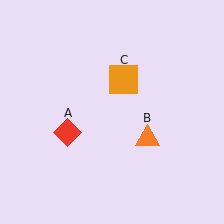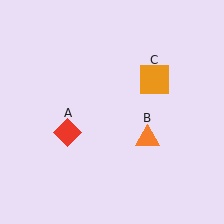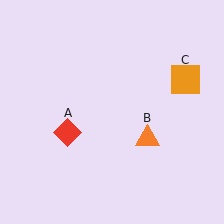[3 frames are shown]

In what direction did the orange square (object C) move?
The orange square (object C) moved right.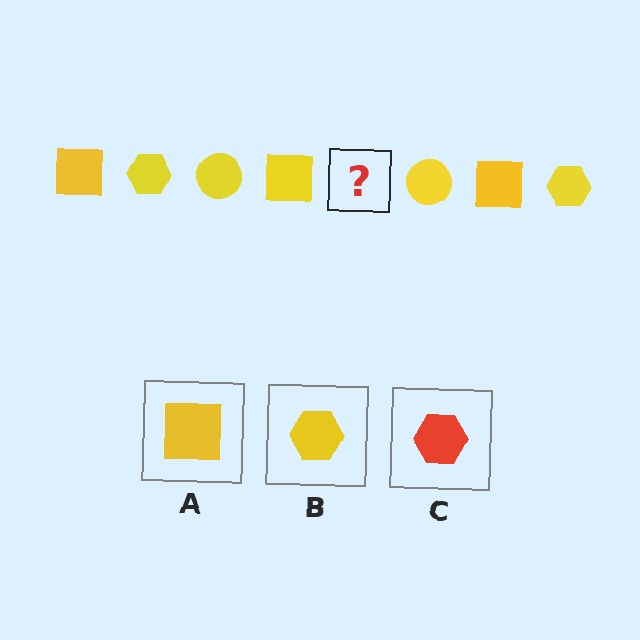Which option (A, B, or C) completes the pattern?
B.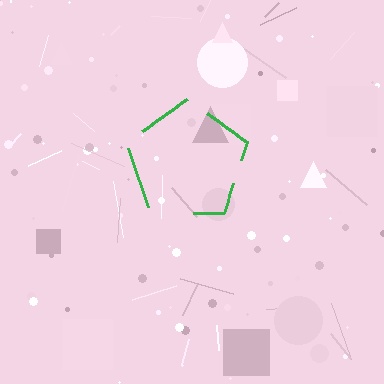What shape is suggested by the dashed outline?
The dashed outline suggests a pentagon.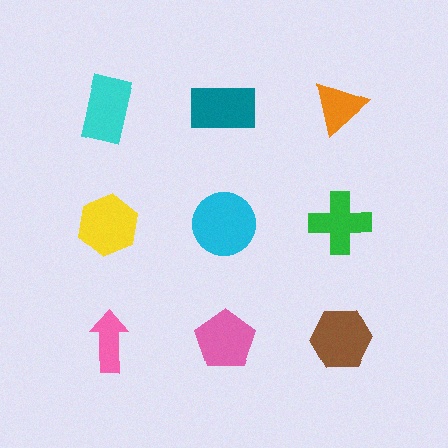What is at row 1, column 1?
A cyan rectangle.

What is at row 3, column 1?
A pink arrow.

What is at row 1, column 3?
An orange triangle.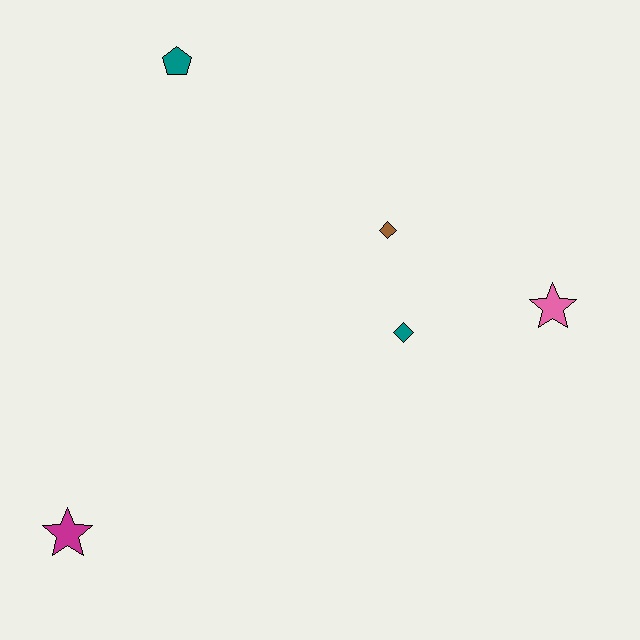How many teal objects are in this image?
There are 2 teal objects.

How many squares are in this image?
There are no squares.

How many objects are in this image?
There are 5 objects.